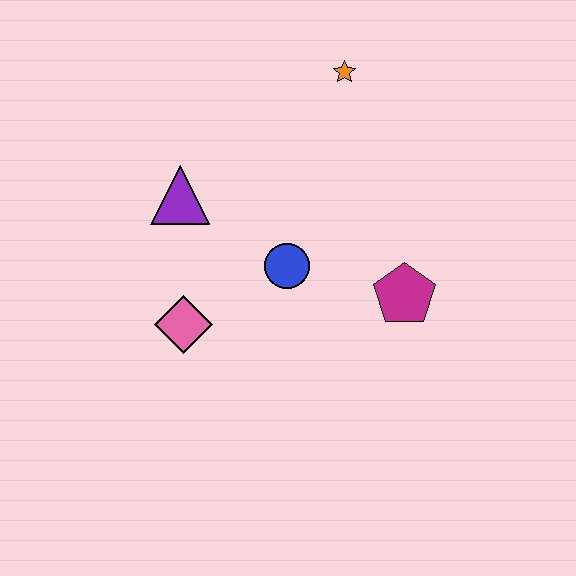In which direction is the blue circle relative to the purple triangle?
The blue circle is to the right of the purple triangle.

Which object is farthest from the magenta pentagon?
The purple triangle is farthest from the magenta pentagon.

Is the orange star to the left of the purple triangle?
No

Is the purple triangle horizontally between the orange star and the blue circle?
No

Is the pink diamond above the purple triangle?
No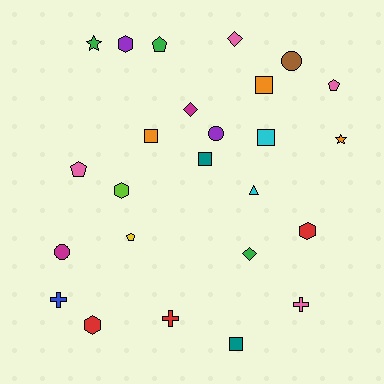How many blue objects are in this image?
There is 1 blue object.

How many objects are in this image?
There are 25 objects.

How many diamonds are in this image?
There are 3 diamonds.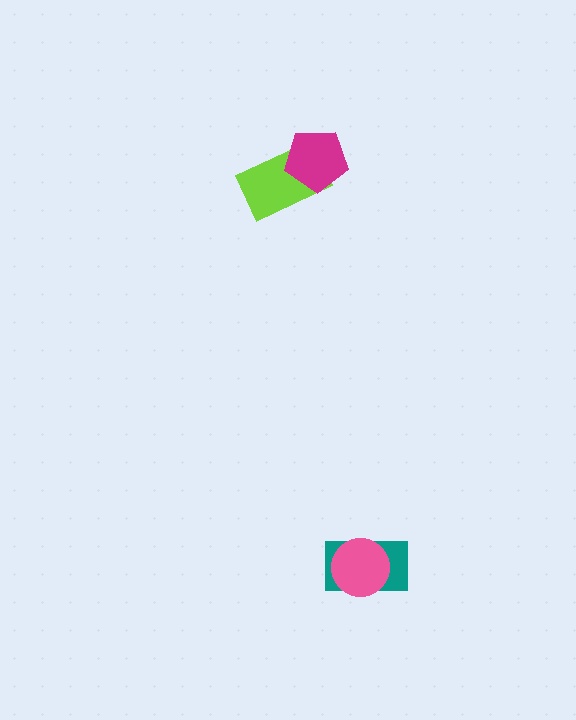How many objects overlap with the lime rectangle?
1 object overlaps with the lime rectangle.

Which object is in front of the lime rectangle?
The magenta pentagon is in front of the lime rectangle.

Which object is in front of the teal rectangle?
The pink circle is in front of the teal rectangle.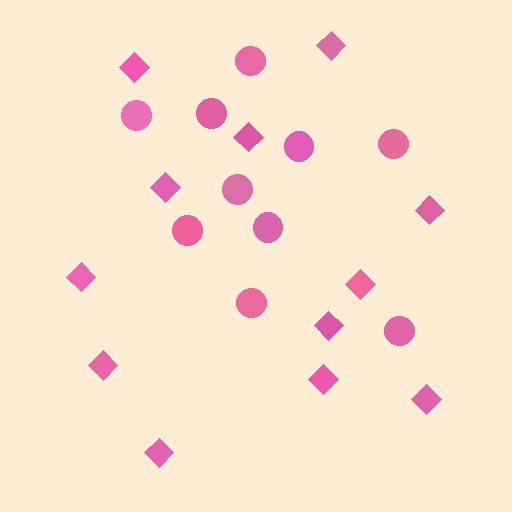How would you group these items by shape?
There are 2 groups: one group of circles (10) and one group of diamonds (12).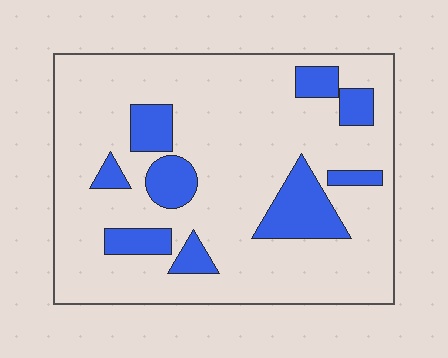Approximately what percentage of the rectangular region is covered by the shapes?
Approximately 20%.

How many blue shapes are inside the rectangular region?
9.